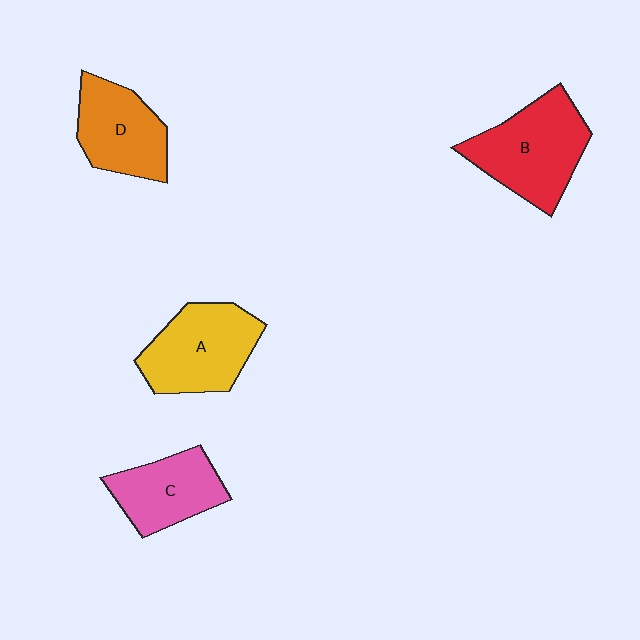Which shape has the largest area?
Shape B (red).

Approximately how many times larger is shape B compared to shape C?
Approximately 1.4 times.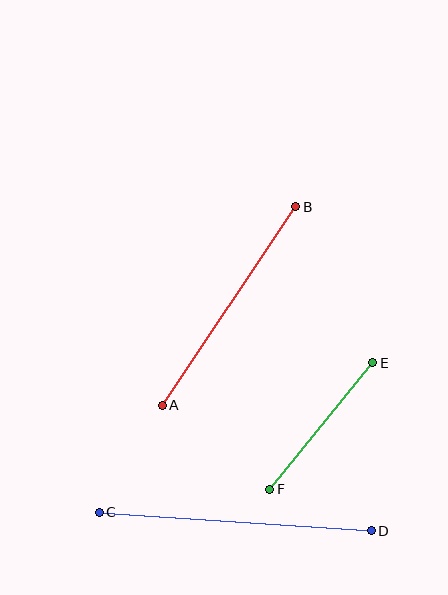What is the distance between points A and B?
The distance is approximately 239 pixels.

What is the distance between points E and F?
The distance is approximately 163 pixels.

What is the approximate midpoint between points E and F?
The midpoint is at approximately (321, 426) pixels.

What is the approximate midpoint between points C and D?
The midpoint is at approximately (235, 522) pixels.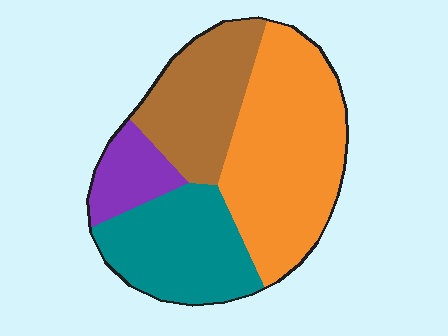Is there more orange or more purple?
Orange.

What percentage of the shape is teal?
Teal takes up between a sixth and a third of the shape.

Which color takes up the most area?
Orange, at roughly 40%.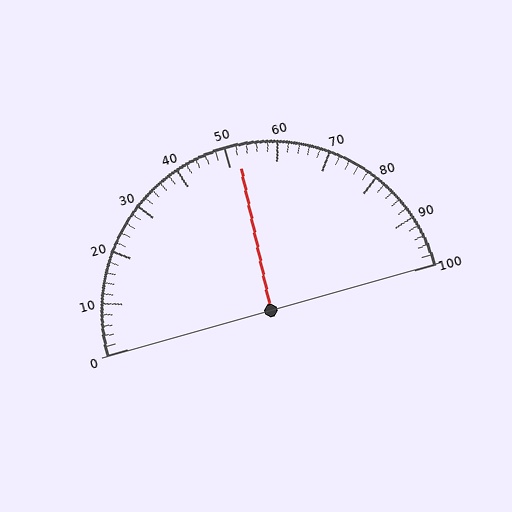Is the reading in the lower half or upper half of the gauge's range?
The reading is in the upper half of the range (0 to 100).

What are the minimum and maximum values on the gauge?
The gauge ranges from 0 to 100.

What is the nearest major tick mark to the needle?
The nearest major tick mark is 50.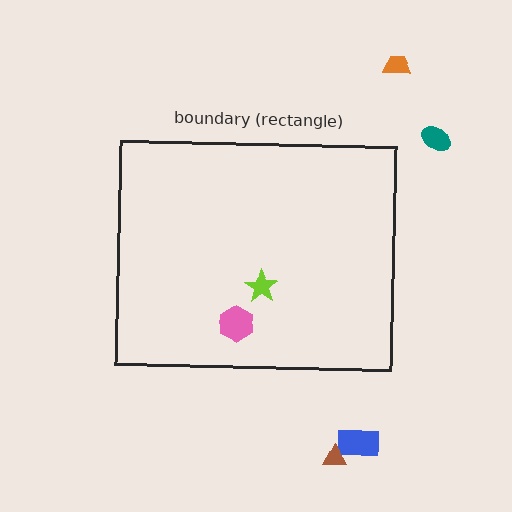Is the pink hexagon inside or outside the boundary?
Inside.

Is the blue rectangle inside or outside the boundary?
Outside.